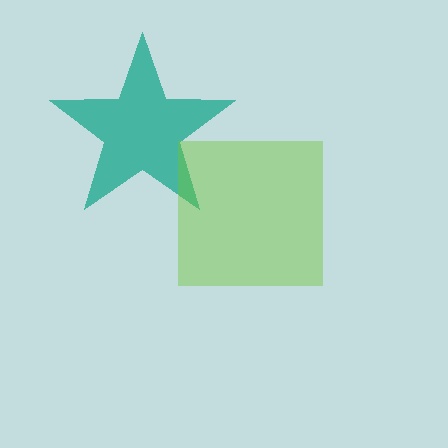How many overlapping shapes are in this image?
There are 2 overlapping shapes in the image.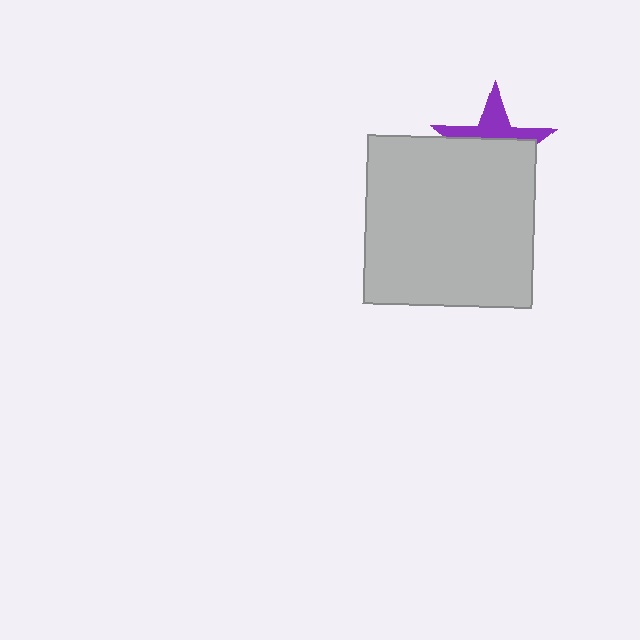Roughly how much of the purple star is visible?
A small part of it is visible (roughly 39%).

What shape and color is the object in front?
The object in front is a light gray square.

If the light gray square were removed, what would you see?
You would see the complete purple star.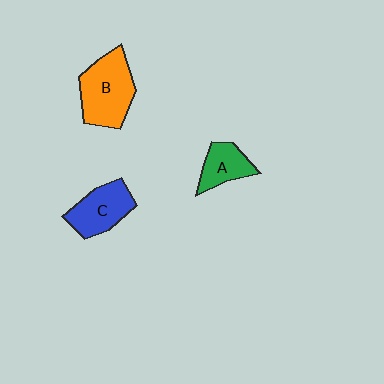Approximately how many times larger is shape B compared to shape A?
Approximately 1.8 times.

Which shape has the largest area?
Shape B (orange).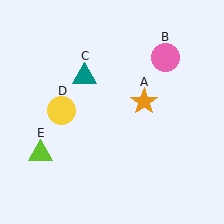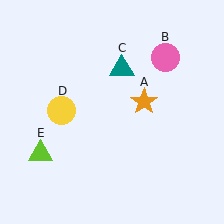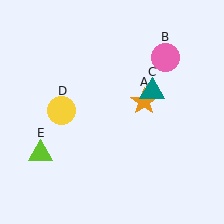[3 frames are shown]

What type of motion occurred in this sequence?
The teal triangle (object C) rotated clockwise around the center of the scene.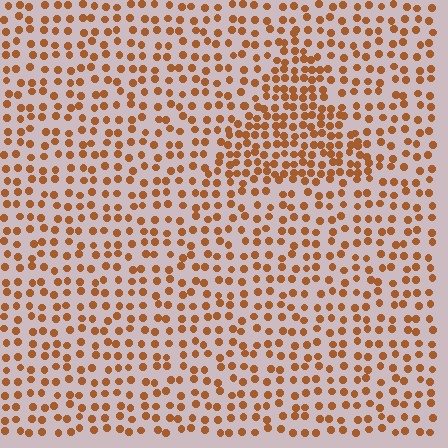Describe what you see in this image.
The image contains small brown elements arranged at two different densities. A triangle-shaped region is visible where the elements are more densely packed than the surrounding area.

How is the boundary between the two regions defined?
The boundary is defined by a change in element density (approximately 1.8x ratio). All elements are the same color, size, and shape.